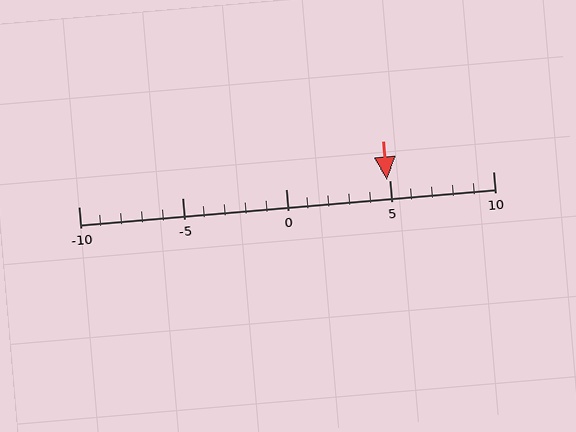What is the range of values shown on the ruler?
The ruler shows values from -10 to 10.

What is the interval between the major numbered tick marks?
The major tick marks are spaced 5 units apart.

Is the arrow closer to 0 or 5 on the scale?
The arrow is closer to 5.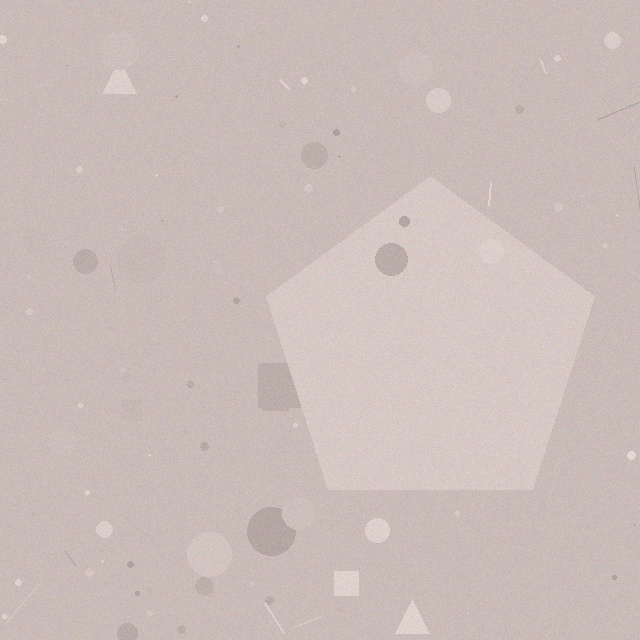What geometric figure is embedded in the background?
A pentagon is embedded in the background.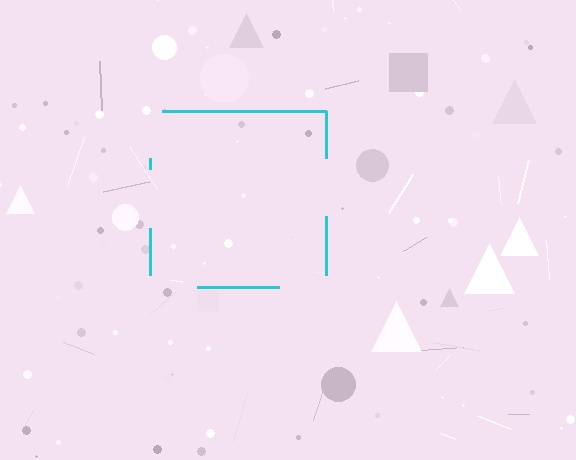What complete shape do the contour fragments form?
The contour fragments form a square.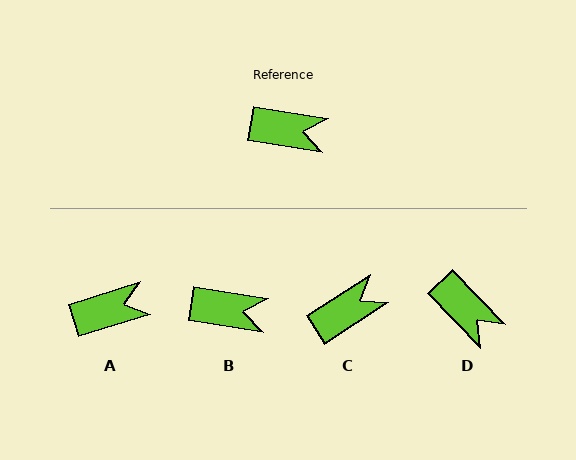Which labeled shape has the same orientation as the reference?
B.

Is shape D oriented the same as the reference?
No, it is off by about 37 degrees.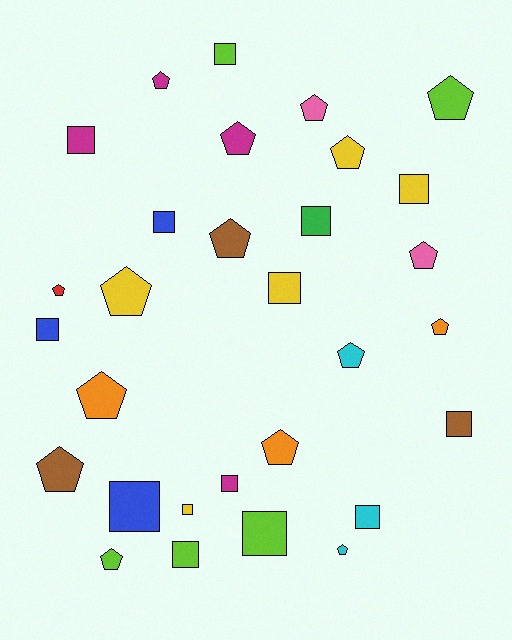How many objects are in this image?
There are 30 objects.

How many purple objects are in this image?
There are no purple objects.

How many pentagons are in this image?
There are 16 pentagons.